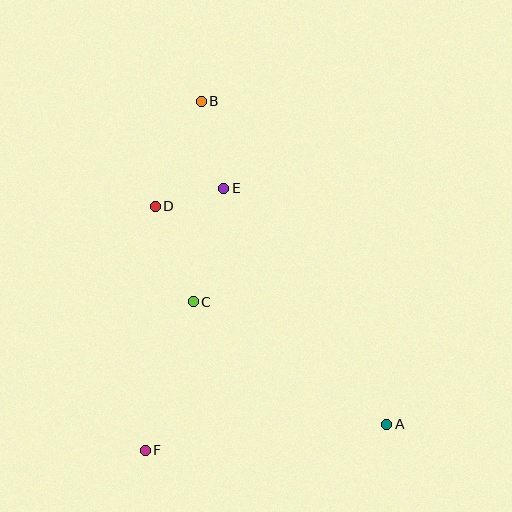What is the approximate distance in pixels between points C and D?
The distance between C and D is approximately 103 pixels.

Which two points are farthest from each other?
Points A and B are farthest from each other.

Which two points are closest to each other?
Points D and E are closest to each other.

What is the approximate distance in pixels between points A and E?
The distance between A and E is approximately 287 pixels.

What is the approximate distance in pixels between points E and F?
The distance between E and F is approximately 273 pixels.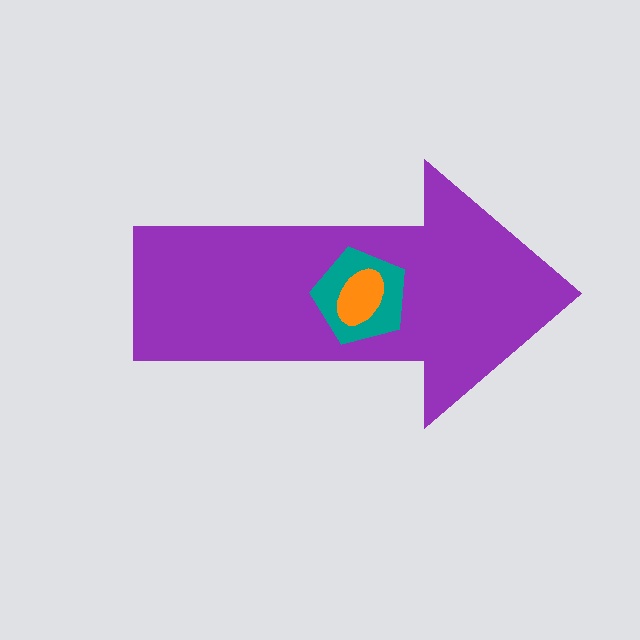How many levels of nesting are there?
3.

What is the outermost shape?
The purple arrow.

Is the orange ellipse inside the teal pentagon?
Yes.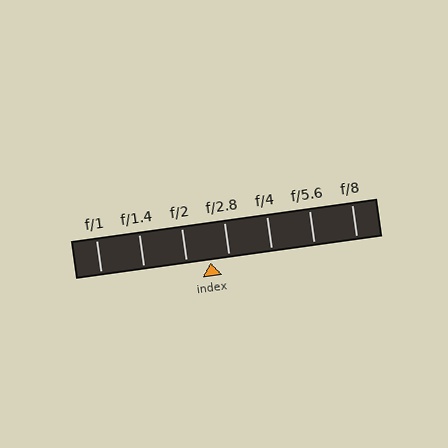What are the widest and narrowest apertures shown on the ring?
The widest aperture shown is f/1 and the narrowest is f/8.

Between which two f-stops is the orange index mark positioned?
The index mark is between f/2 and f/2.8.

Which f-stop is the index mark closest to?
The index mark is closest to f/2.8.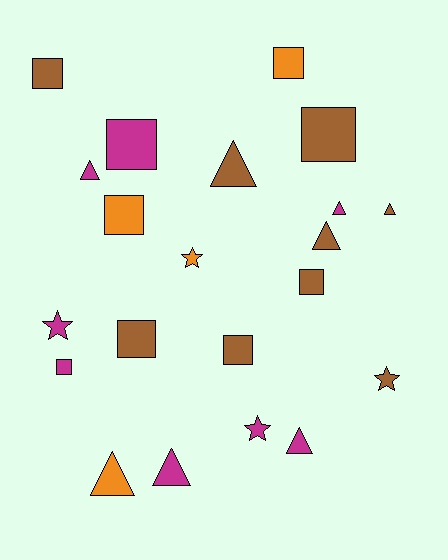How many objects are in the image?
There are 21 objects.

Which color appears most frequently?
Brown, with 9 objects.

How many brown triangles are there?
There are 3 brown triangles.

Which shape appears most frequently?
Square, with 9 objects.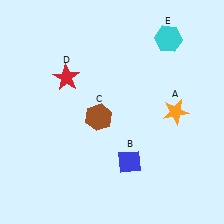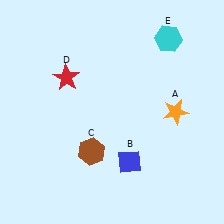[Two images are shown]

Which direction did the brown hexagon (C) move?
The brown hexagon (C) moved down.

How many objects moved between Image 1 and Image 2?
1 object moved between the two images.